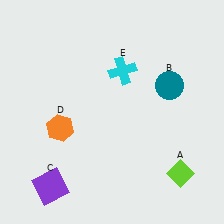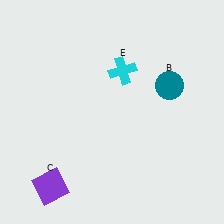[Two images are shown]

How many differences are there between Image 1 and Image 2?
There are 2 differences between the two images.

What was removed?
The orange hexagon (D), the lime diamond (A) were removed in Image 2.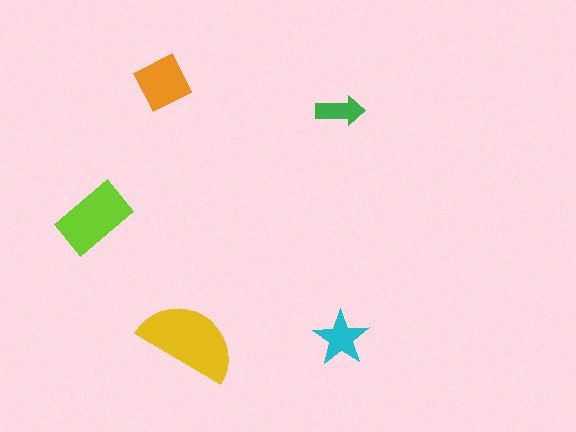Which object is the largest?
The yellow semicircle.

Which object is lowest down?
The cyan star is bottommost.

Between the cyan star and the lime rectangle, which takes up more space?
The lime rectangle.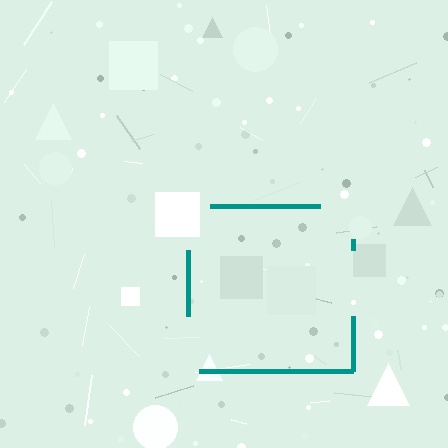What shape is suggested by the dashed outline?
The dashed outline suggests a square.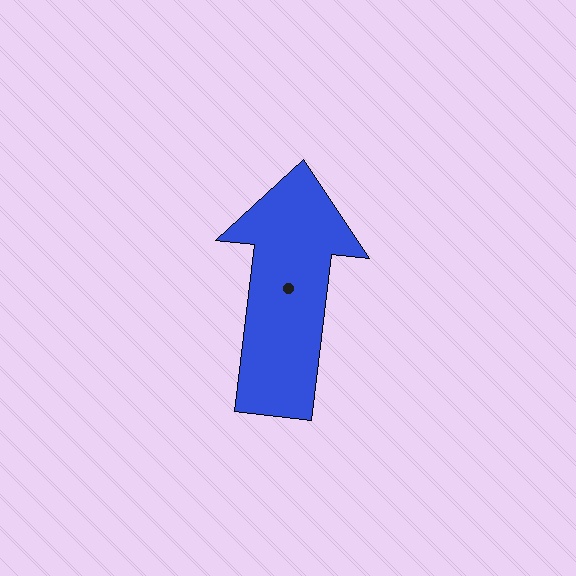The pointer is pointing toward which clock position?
Roughly 12 o'clock.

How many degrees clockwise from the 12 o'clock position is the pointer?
Approximately 7 degrees.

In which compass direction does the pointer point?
North.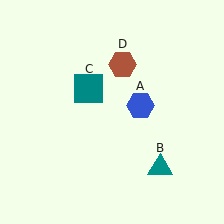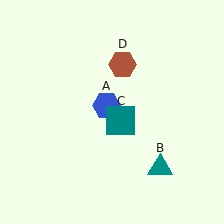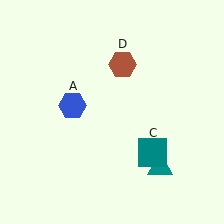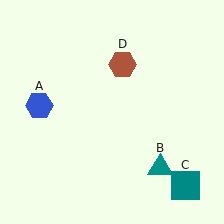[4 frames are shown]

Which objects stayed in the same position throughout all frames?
Teal triangle (object B) and brown hexagon (object D) remained stationary.